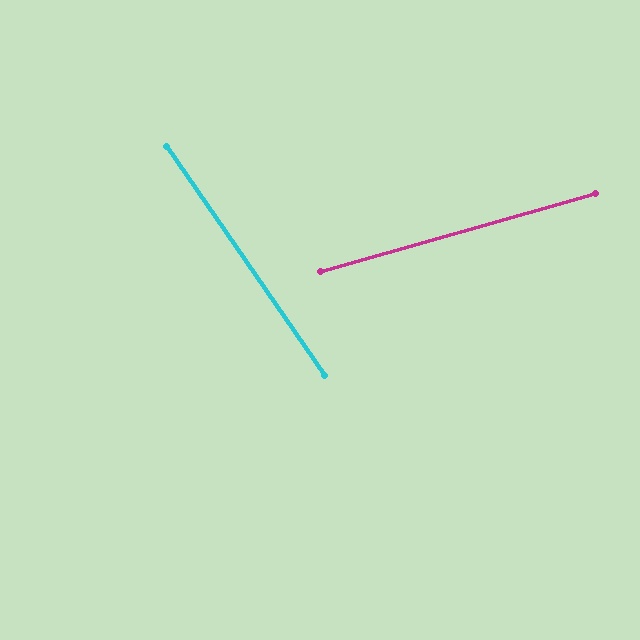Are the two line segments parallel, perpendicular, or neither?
Neither parallel nor perpendicular — they differ by about 71°.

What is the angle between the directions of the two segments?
Approximately 71 degrees.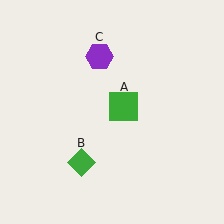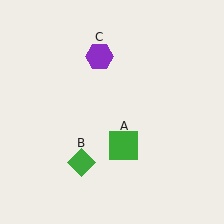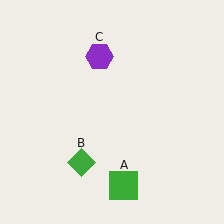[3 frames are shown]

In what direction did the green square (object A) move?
The green square (object A) moved down.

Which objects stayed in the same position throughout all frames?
Green diamond (object B) and purple hexagon (object C) remained stationary.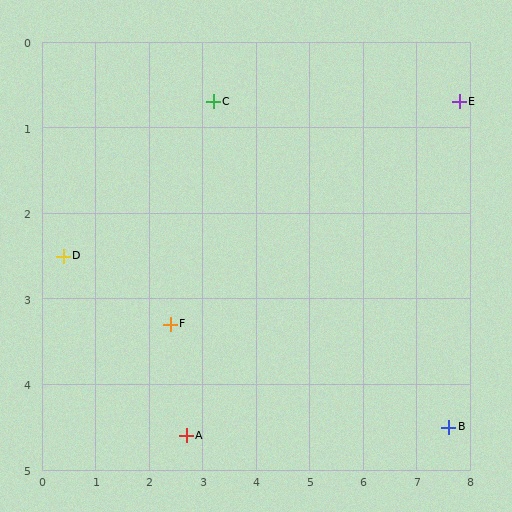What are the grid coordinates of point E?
Point E is at approximately (7.8, 0.7).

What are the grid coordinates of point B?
Point B is at approximately (7.6, 4.5).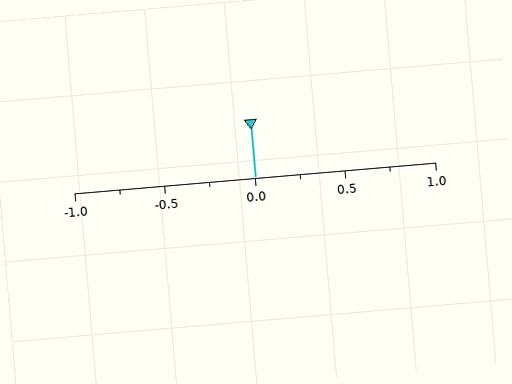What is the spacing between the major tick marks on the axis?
The major ticks are spaced 0.5 apart.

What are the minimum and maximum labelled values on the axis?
The axis runs from -1.0 to 1.0.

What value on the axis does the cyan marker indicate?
The marker indicates approximately 0.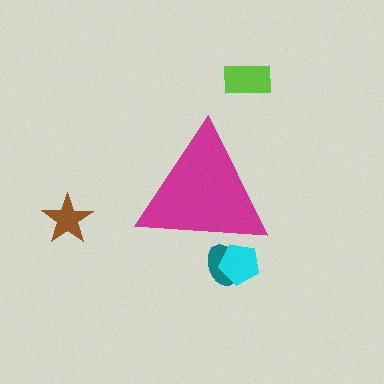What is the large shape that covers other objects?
A magenta triangle.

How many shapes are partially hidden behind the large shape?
2 shapes are partially hidden.